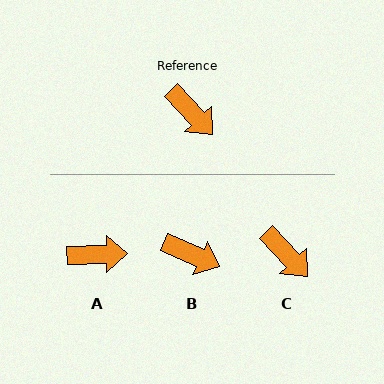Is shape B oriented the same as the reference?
No, it is off by about 23 degrees.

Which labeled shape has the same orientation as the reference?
C.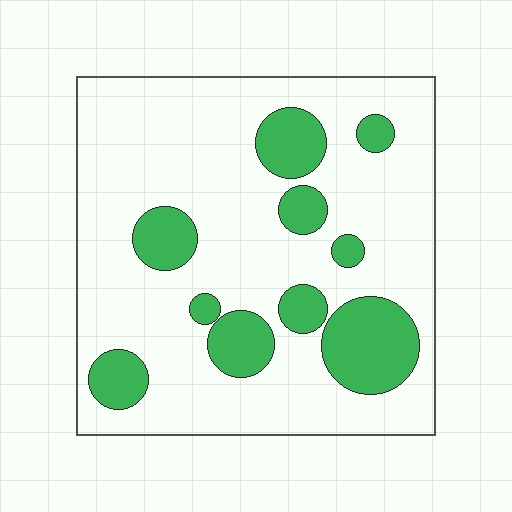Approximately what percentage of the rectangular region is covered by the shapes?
Approximately 20%.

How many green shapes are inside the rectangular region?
10.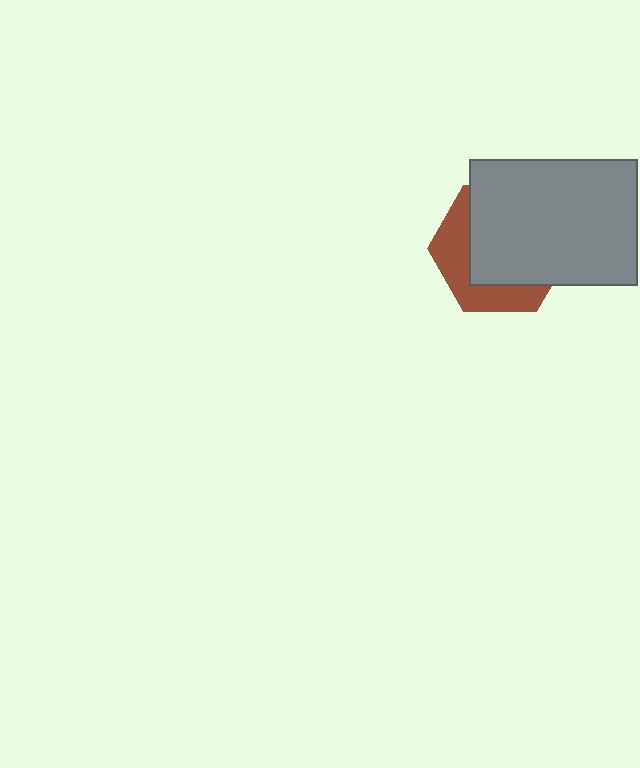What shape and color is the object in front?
The object in front is a gray rectangle.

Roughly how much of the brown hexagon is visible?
A small part of it is visible (roughly 36%).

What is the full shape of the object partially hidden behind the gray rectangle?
The partially hidden object is a brown hexagon.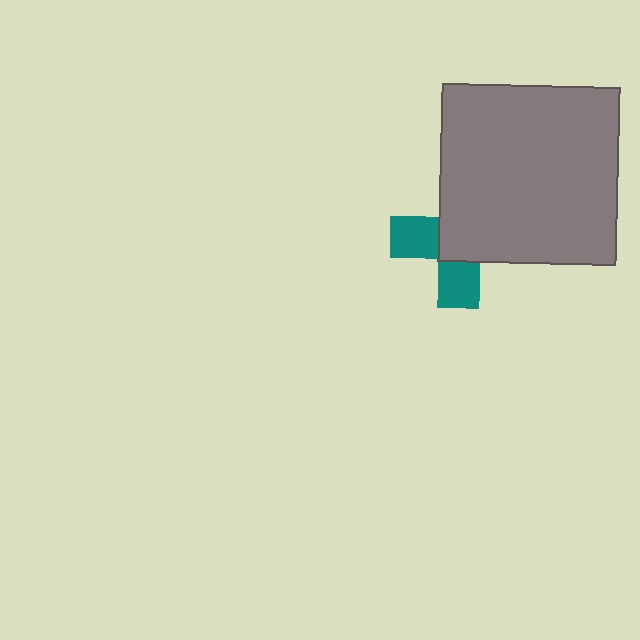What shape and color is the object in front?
The object in front is a gray square.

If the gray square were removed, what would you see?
You would see the complete teal cross.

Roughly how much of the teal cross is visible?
A small part of it is visible (roughly 39%).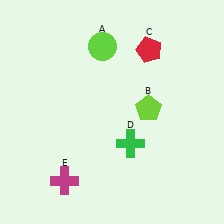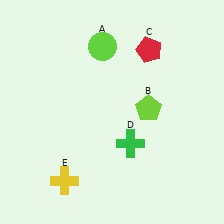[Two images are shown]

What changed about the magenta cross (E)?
In Image 1, E is magenta. In Image 2, it changed to yellow.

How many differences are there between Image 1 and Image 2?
There is 1 difference between the two images.